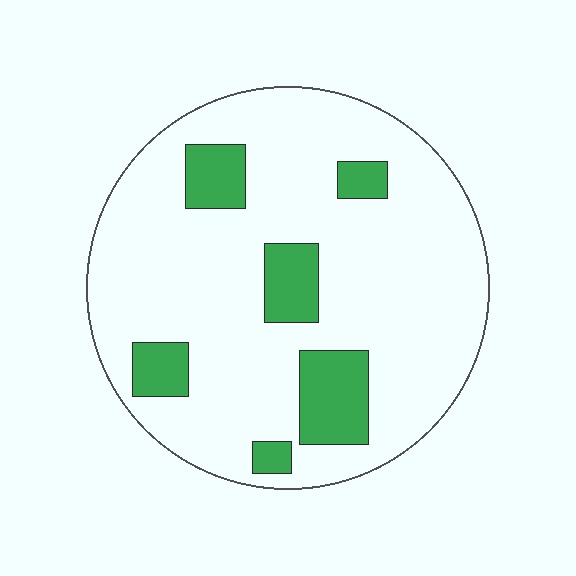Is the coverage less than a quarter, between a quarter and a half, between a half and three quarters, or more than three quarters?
Less than a quarter.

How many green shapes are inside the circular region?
6.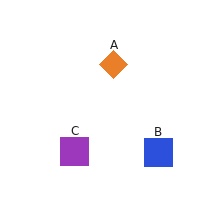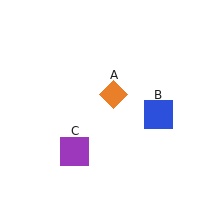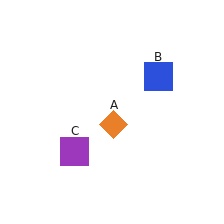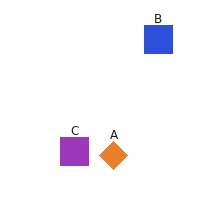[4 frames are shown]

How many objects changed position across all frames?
2 objects changed position: orange diamond (object A), blue square (object B).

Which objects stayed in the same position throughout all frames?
Purple square (object C) remained stationary.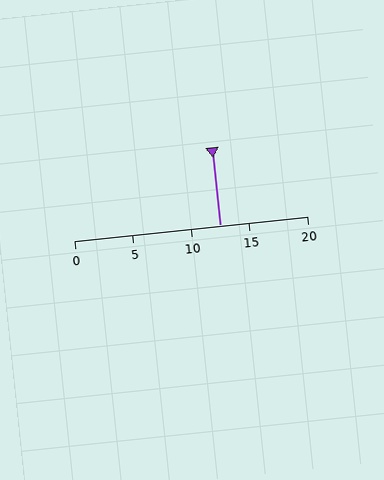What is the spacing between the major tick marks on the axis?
The major ticks are spaced 5 apart.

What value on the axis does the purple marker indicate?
The marker indicates approximately 12.5.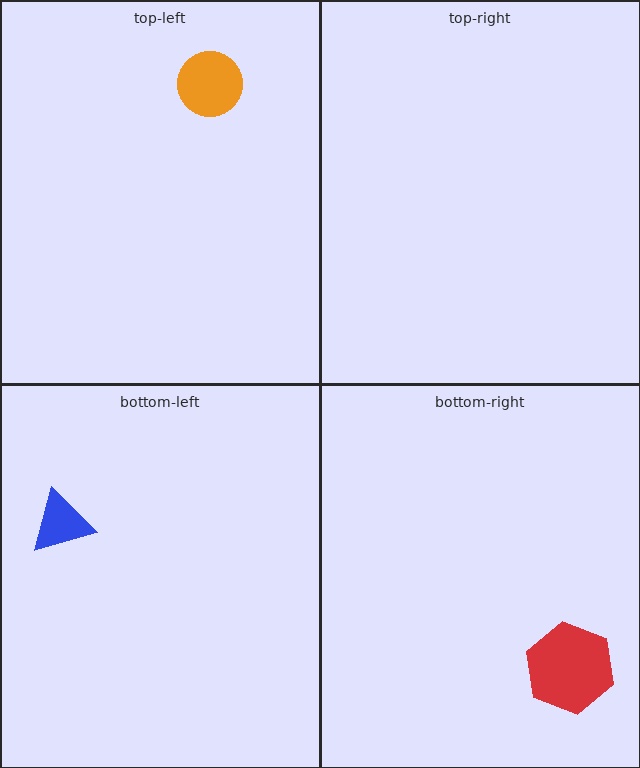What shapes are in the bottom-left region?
The blue triangle.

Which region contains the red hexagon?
The bottom-right region.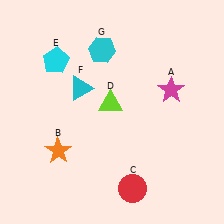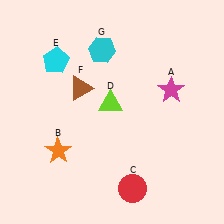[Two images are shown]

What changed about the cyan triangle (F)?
In Image 1, F is cyan. In Image 2, it changed to brown.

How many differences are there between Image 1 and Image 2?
There is 1 difference between the two images.